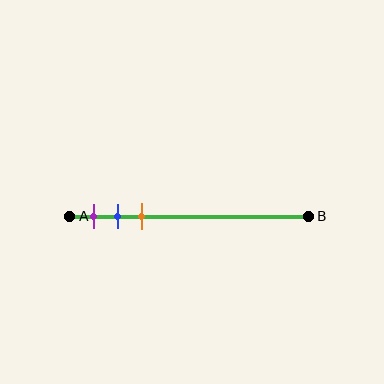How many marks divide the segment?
There are 3 marks dividing the segment.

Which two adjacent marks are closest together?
The blue and orange marks are the closest adjacent pair.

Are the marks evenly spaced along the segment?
Yes, the marks are approximately evenly spaced.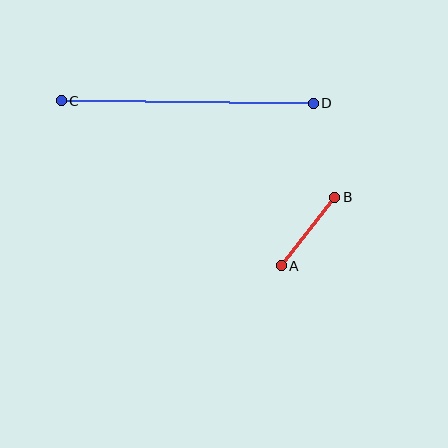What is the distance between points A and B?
The distance is approximately 87 pixels.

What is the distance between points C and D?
The distance is approximately 252 pixels.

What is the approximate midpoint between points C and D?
The midpoint is at approximately (187, 102) pixels.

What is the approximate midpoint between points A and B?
The midpoint is at approximately (308, 232) pixels.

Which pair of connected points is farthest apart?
Points C and D are farthest apart.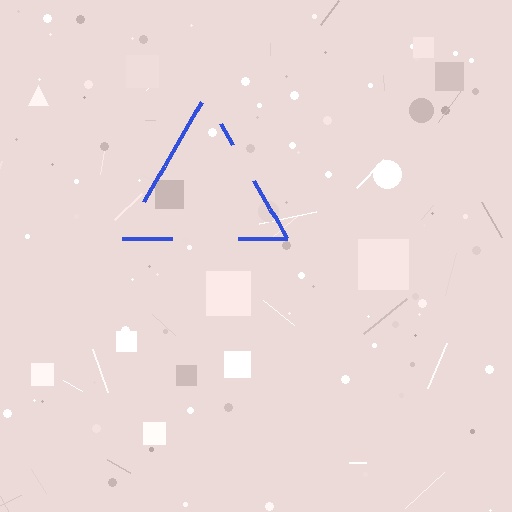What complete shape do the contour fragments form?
The contour fragments form a triangle.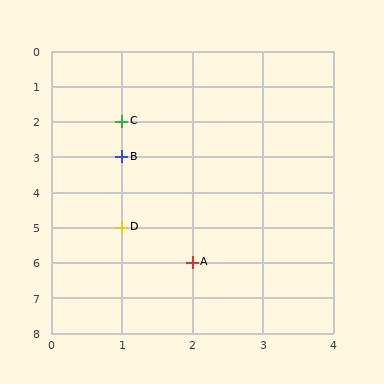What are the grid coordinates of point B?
Point B is at grid coordinates (1, 3).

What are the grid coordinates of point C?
Point C is at grid coordinates (1, 2).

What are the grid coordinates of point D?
Point D is at grid coordinates (1, 5).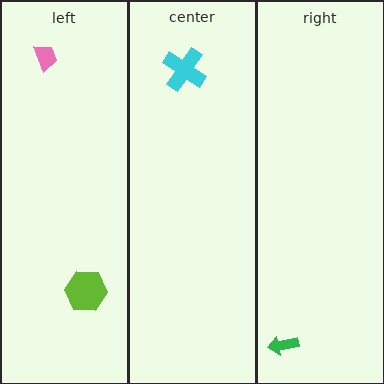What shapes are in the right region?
The green arrow.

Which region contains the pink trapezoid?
The left region.